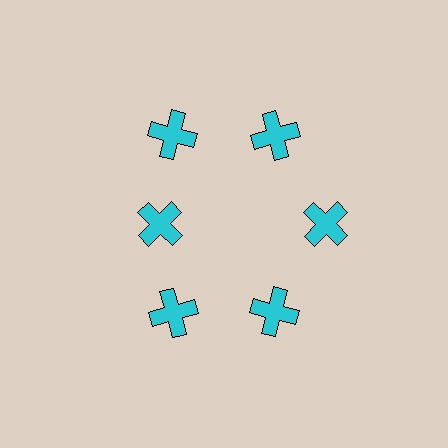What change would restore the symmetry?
The symmetry would be restored by moving it outward, back onto the ring so that all 6 crosses sit at equal angles and equal distance from the center.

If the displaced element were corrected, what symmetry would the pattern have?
It would have 6-fold rotational symmetry — the pattern would map onto itself every 60 degrees.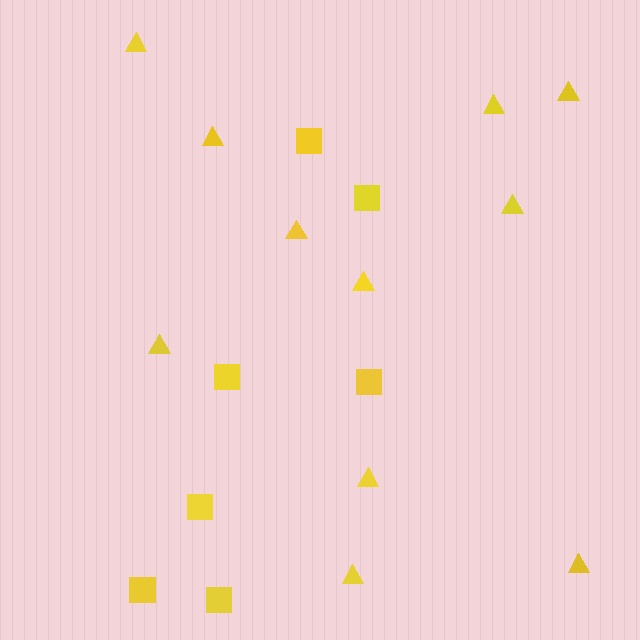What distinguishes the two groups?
There are 2 groups: one group of triangles (11) and one group of squares (7).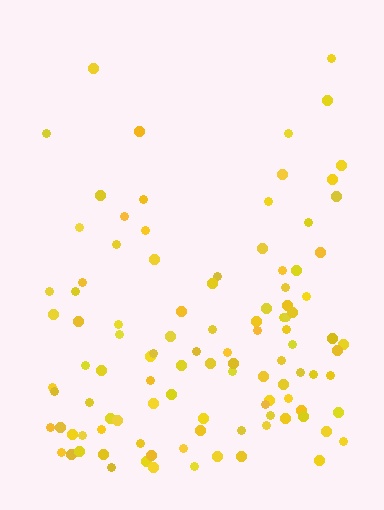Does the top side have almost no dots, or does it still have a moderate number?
Still a moderate number, just noticeably fewer than the bottom.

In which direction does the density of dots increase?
From top to bottom, with the bottom side densest.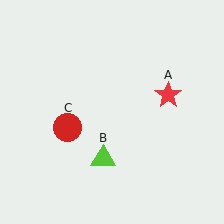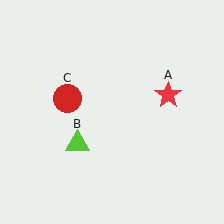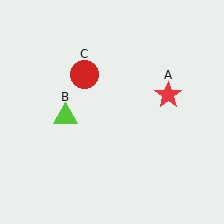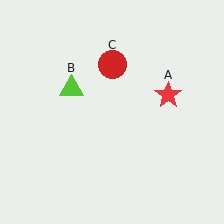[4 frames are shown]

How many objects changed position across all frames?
2 objects changed position: lime triangle (object B), red circle (object C).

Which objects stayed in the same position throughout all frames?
Red star (object A) remained stationary.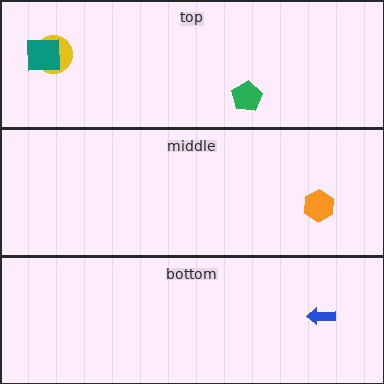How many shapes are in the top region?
3.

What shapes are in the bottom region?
The blue arrow.